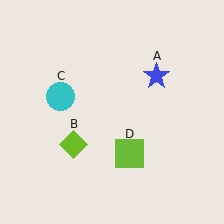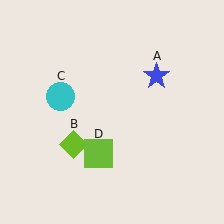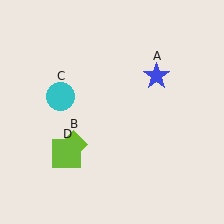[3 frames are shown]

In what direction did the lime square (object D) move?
The lime square (object D) moved left.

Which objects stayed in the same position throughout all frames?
Blue star (object A) and lime diamond (object B) and cyan circle (object C) remained stationary.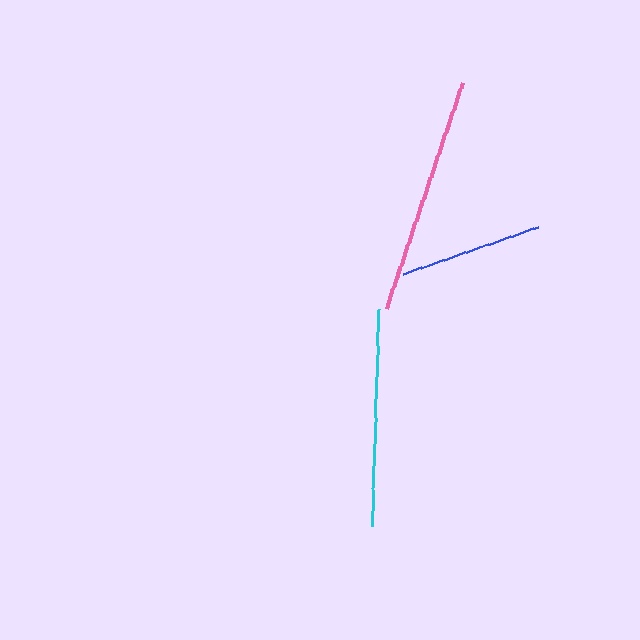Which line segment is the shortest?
The blue line is the shortest at approximately 142 pixels.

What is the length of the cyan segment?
The cyan segment is approximately 217 pixels long.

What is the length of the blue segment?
The blue segment is approximately 142 pixels long.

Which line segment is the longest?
The pink line is the longest at approximately 239 pixels.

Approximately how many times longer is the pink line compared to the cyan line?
The pink line is approximately 1.1 times the length of the cyan line.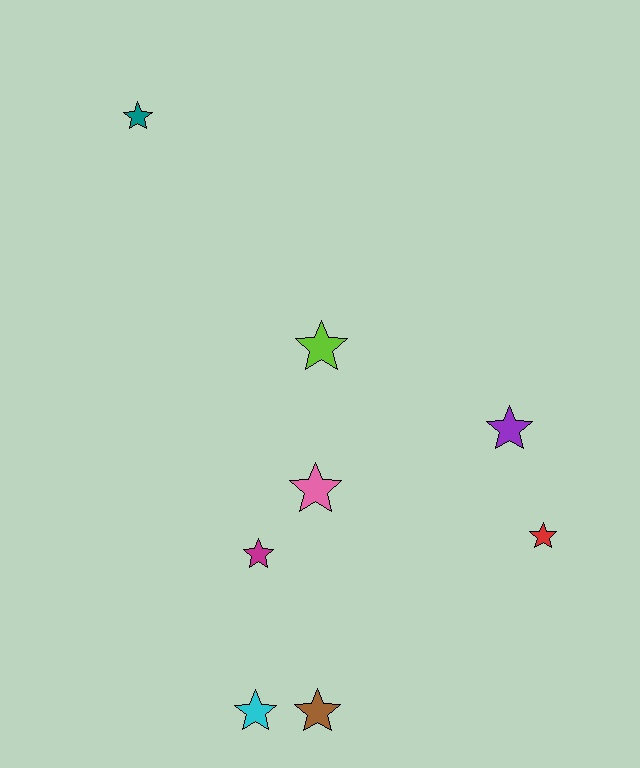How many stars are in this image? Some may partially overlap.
There are 8 stars.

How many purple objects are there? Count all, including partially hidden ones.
There is 1 purple object.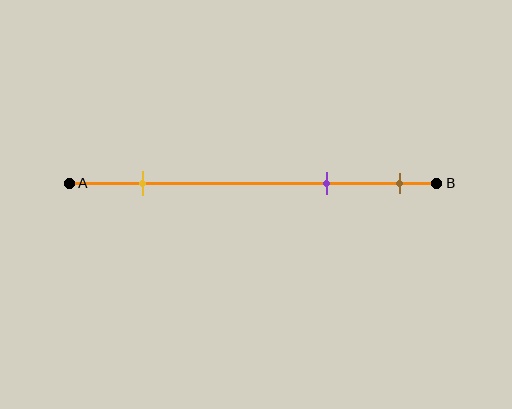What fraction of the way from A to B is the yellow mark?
The yellow mark is approximately 20% (0.2) of the way from A to B.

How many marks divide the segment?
There are 3 marks dividing the segment.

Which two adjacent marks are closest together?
The purple and brown marks are the closest adjacent pair.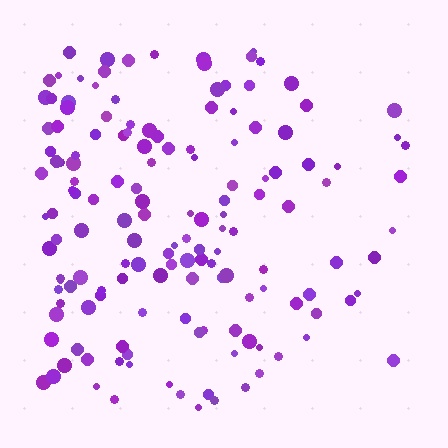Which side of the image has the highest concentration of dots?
The left.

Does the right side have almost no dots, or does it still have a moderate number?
Still a moderate number, just noticeably fewer than the left.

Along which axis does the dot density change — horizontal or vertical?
Horizontal.